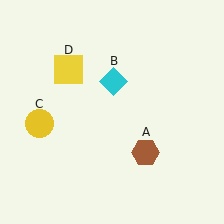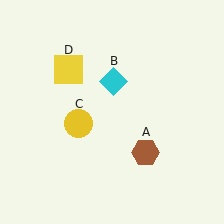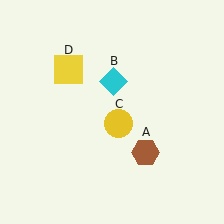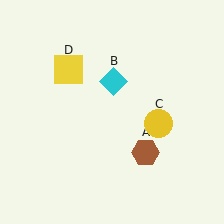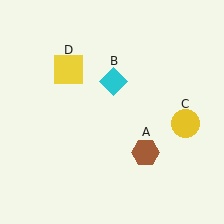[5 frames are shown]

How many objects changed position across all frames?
1 object changed position: yellow circle (object C).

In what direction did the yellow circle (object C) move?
The yellow circle (object C) moved right.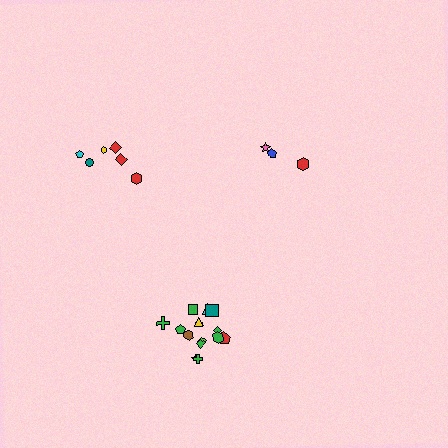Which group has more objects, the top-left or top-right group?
The top-left group.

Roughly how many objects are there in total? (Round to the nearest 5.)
Roughly 25 objects in total.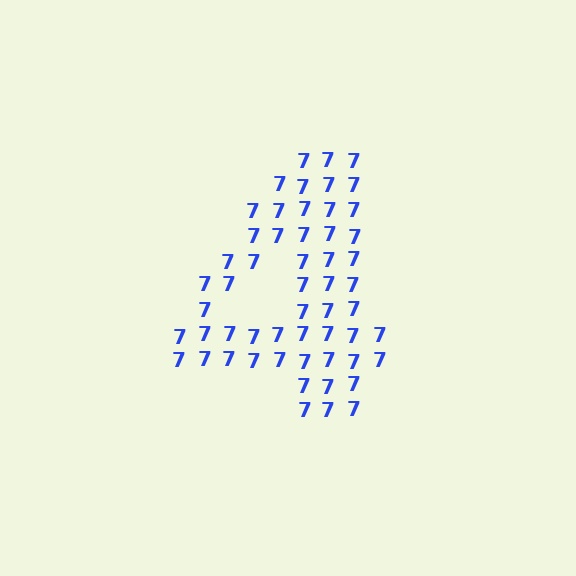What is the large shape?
The large shape is the digit 4.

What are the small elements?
The small elements are digit 7's.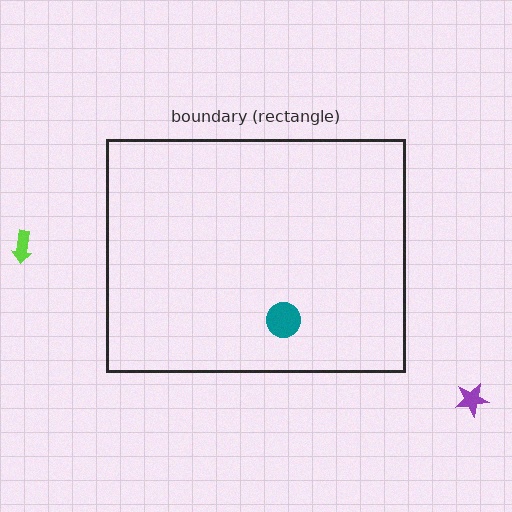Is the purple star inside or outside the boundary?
Outside.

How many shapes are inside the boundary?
1 inside, 2 outside.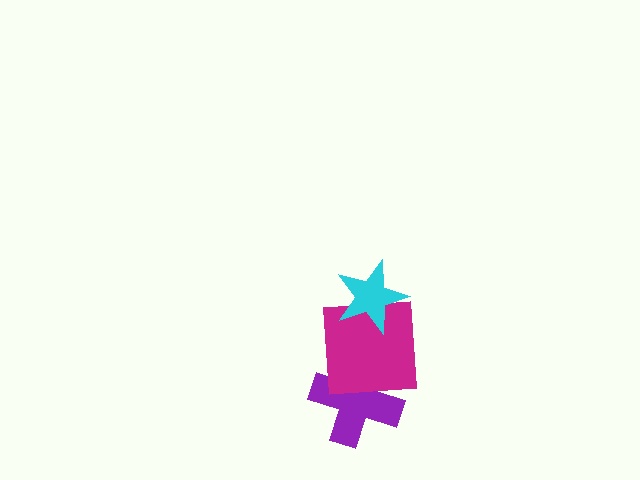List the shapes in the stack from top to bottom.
From top to bottom: the cyan star, the magenta square, the purple cross.